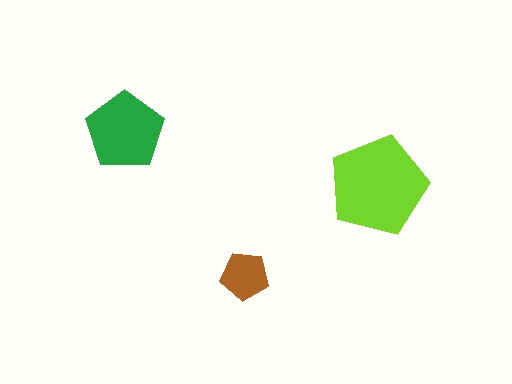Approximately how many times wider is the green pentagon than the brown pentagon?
About 1.5 times wider.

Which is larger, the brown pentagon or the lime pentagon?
The lime one.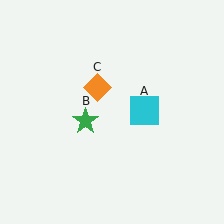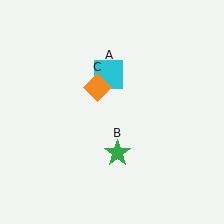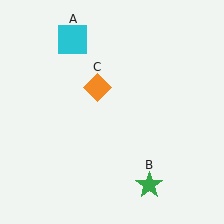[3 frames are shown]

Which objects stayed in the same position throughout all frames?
Orange diamond (object C) remained stationary.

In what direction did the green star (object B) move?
The green star (object B) moved down and to the right.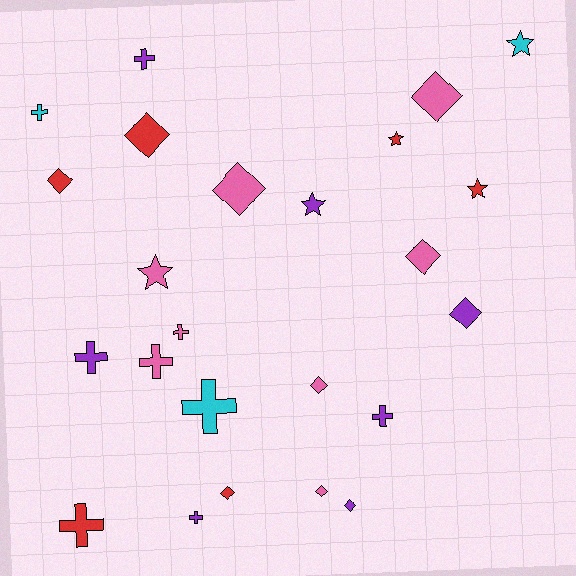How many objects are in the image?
There are 24 objects.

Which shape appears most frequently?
Diamond, with 10 objects.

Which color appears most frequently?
Pink, with 8 objects.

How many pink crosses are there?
There are 2 pink crosses.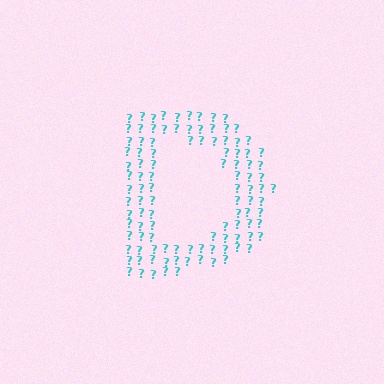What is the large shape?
The large shape is the letter D.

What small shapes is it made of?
It is made of small question marks.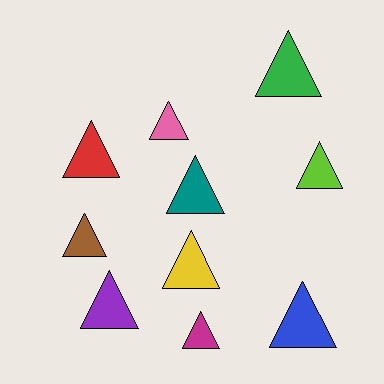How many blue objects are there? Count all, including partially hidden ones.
There is 1 blue object.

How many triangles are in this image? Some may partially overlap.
There are 10 triangles.